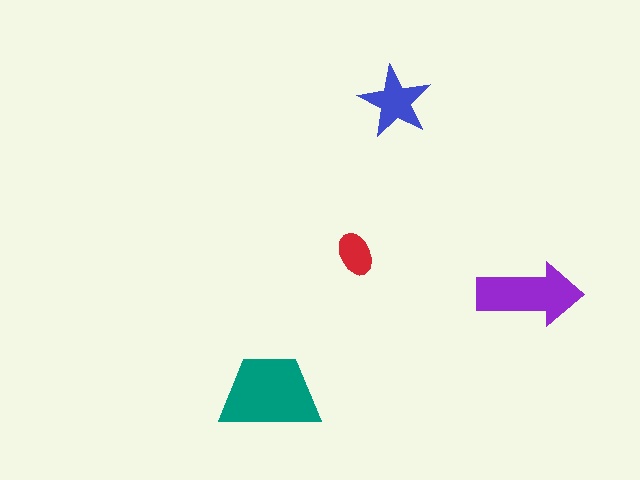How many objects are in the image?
There are 4 objects in the image.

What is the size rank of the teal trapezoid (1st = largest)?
1st.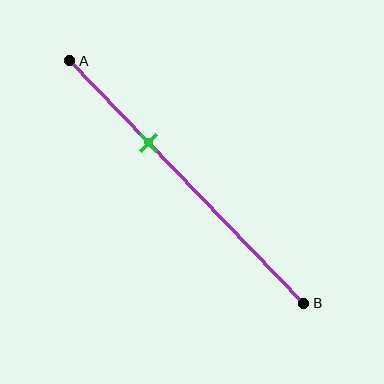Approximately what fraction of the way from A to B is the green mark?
The green mark is approximately 35% of the way from A to B.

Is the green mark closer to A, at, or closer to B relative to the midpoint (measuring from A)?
The green mark is closer to point A than the midpoint of segment AB.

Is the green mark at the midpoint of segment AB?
No, the mark is at about 35% from A, not at the 50% midpoint.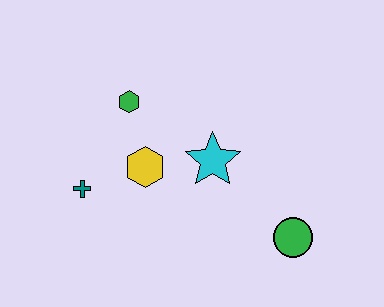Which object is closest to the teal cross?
The yellow hexagon is closest to the teal cross.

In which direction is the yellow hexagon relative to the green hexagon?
The yellow hexagon is below the green hexagon.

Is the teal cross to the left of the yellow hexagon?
Yes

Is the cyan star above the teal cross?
Yes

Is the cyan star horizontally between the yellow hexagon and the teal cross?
No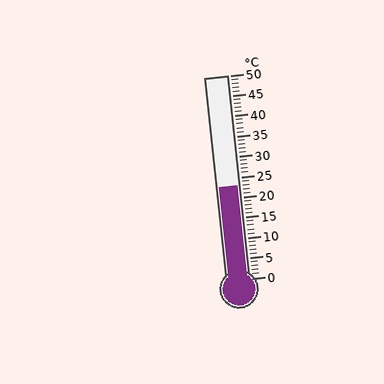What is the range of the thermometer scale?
The thermometer scale ranges from 0°C to 50°C.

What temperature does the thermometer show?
The thermometer shows approximately 23°C.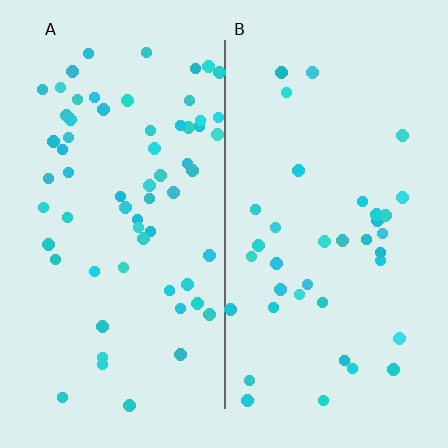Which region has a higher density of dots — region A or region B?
A (the left).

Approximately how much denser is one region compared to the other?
Approximately 1.7× — region A over region B.